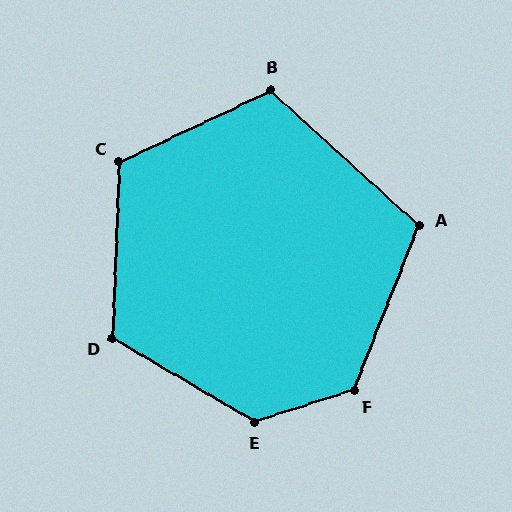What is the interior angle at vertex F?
Approximately 130 degrees (obtuse).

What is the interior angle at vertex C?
Approximately 118 degrees (obtuse).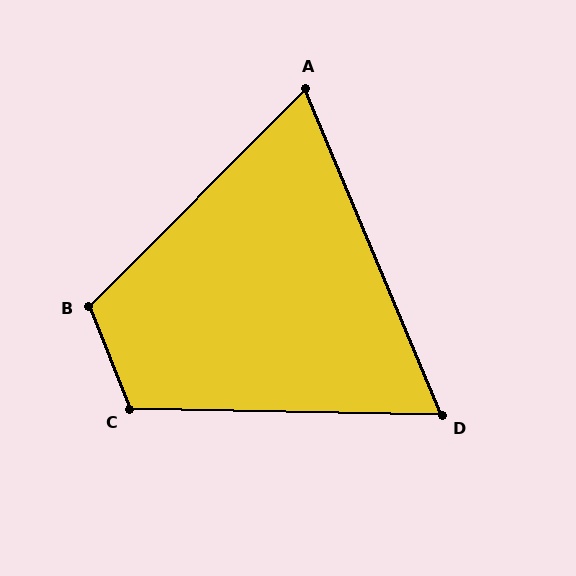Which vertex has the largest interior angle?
B, at approximately 114 degrees.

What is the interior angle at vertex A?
Approximately 68 degrees (acute).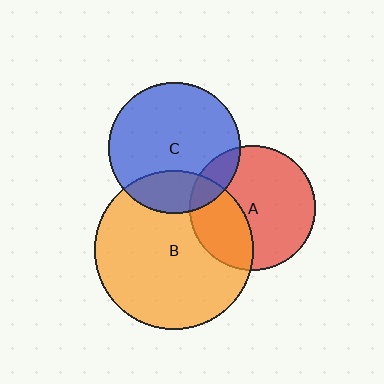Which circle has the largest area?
Circle B (orange).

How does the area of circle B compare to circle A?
Approximately 1.6 times.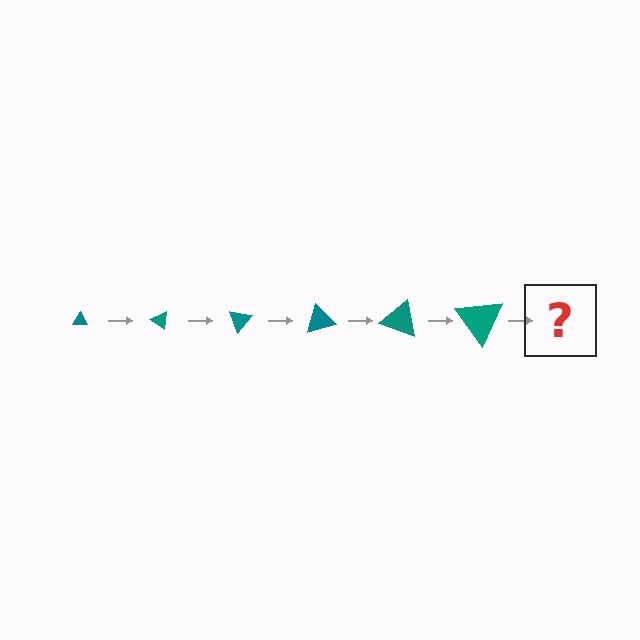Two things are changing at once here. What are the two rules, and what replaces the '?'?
The two rules are that the triangle grows larger each step and it rotates 35 degrees each step. The '?' should be a triangle, larger than the previous one and rotated 210 degrees from the start.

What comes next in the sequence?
The next element should be a triangle, larger than the previous one and rotated 210 degrees from the start.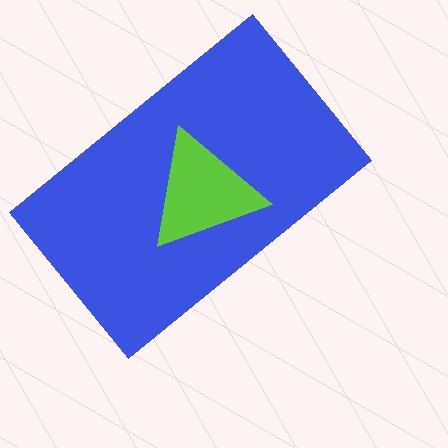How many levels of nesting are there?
2.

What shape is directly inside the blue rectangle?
The lime triangle.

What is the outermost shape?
The blue rectangle.